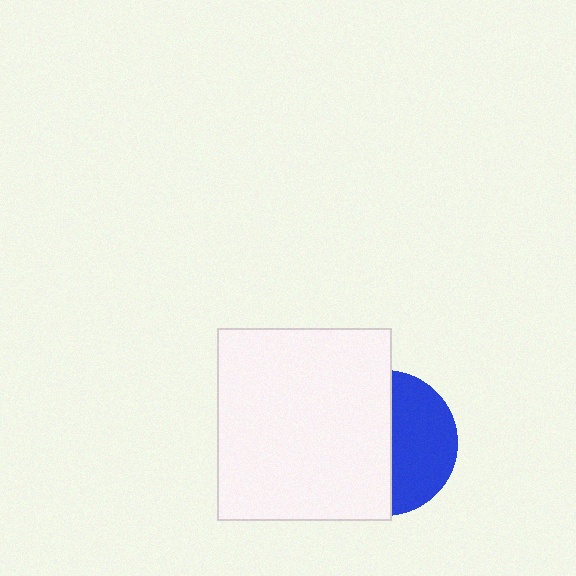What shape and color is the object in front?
The object in front is a white rectangle.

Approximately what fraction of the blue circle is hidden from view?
Roughly 56% of the blue circle is hidden behind the white rectangle.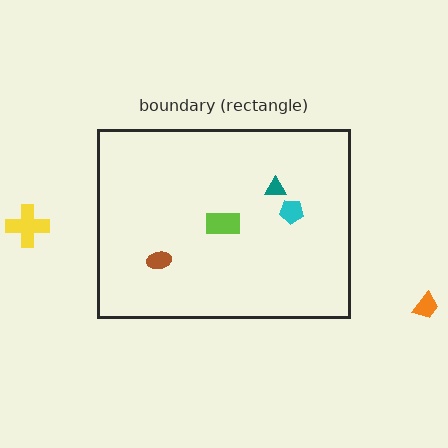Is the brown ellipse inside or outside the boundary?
Inside.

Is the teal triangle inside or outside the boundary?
Inside.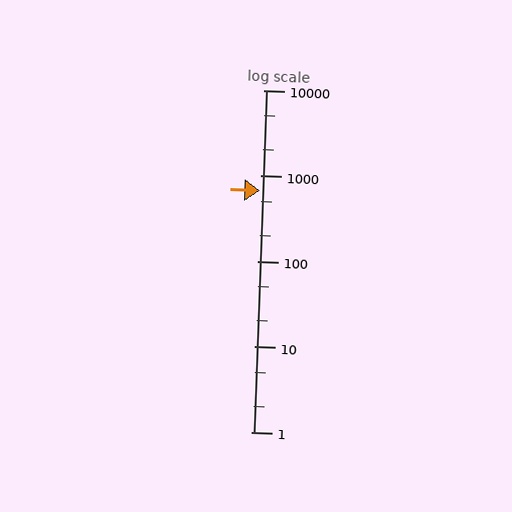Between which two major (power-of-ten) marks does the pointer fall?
The pointer is between 100 and 1000.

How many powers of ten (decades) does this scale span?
The scale spans 4 decades, from 1 to 10000.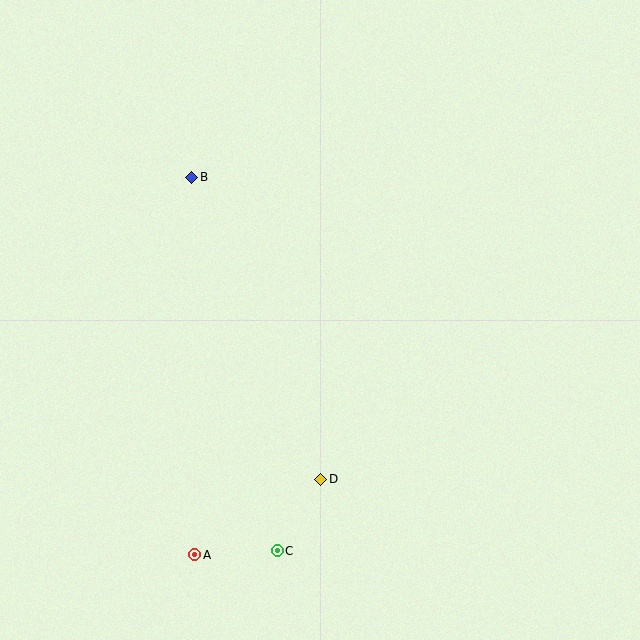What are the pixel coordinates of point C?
Point C is at (277, 551).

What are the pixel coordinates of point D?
Point D is at (321, 479).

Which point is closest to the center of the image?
Point D at (321, 479) is closest to the center.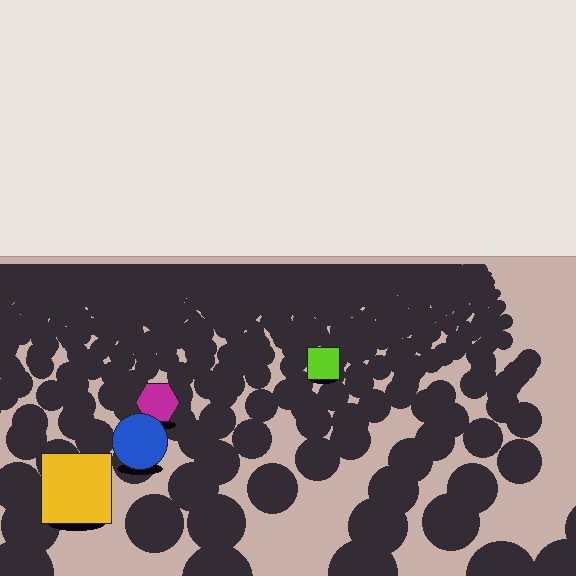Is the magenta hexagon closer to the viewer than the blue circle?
No. The blue circle is closer — you can tell from the texture gradient: the ground texture is coarser near it.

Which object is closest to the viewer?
The yellow square is closest. The texture marks near it are larger and more spread out.